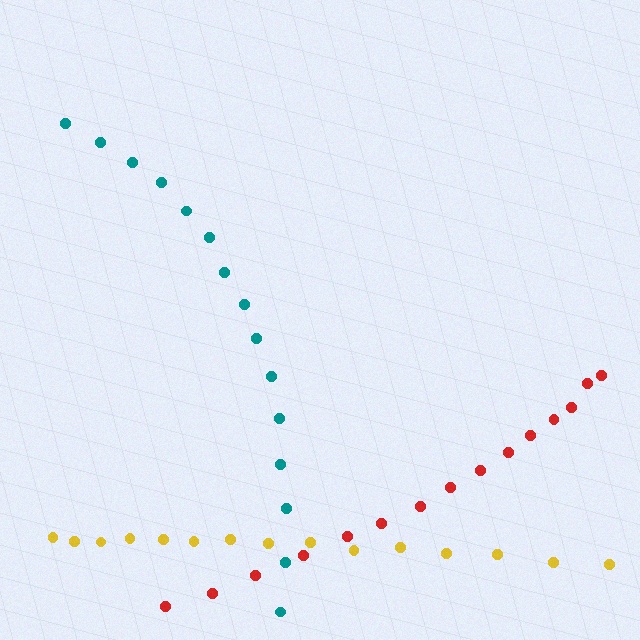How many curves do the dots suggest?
There are 3 distinct paths.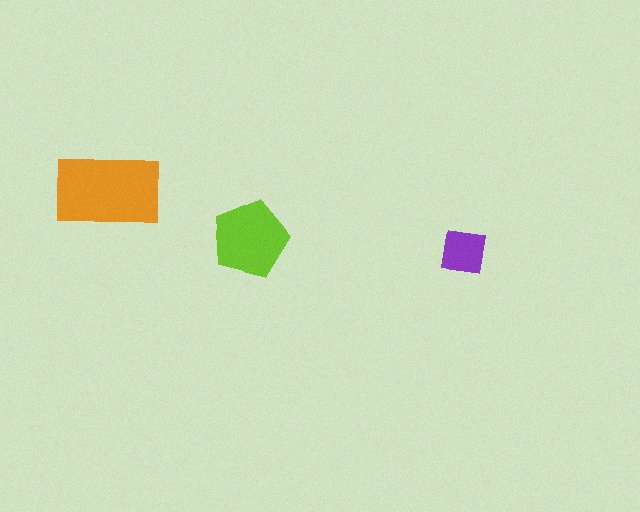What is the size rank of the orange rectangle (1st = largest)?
1st.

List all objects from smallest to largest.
The purple square, the lime pentagon, the orange rectangle.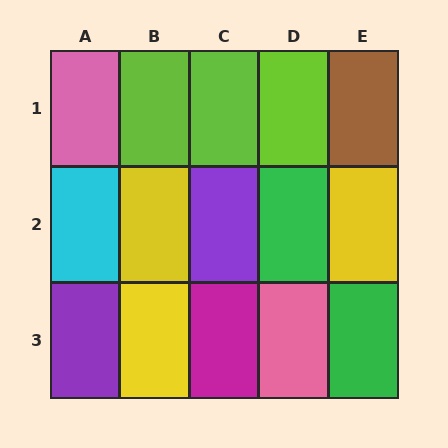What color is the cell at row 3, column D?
Pink.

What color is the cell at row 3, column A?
Purple.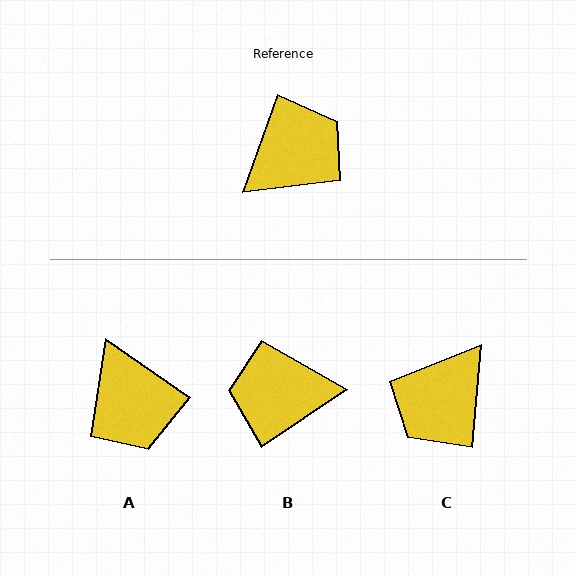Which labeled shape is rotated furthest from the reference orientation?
C, about 165 degrees away.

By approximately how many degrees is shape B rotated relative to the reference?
Approximately 144 degrees counter-clockwise.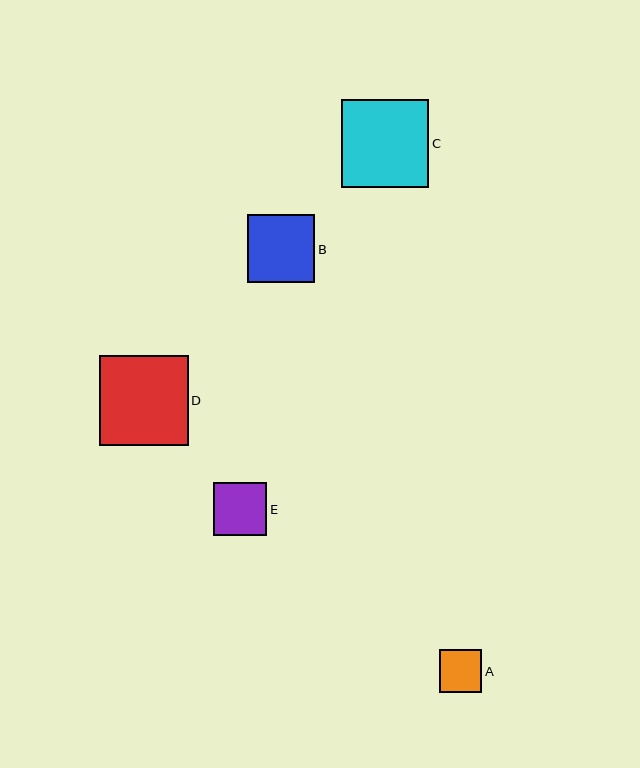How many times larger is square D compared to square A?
Square D is approximately 2.1 times the size of square A.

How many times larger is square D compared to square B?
Square D is approximately 1.3 times the size of square B.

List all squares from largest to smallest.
From largest to smallest: D, C, B, E, A.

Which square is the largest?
Square D is the largest with a size of approximately 89 pixels.